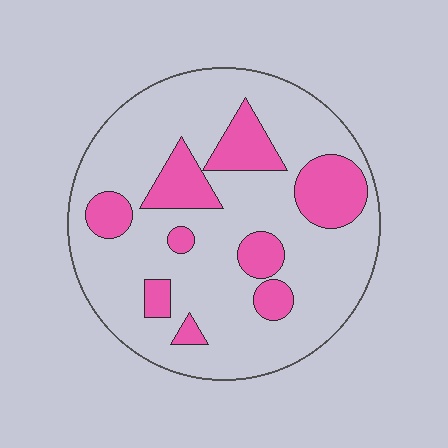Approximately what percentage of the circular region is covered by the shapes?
Approximately 25%.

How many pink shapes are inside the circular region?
9.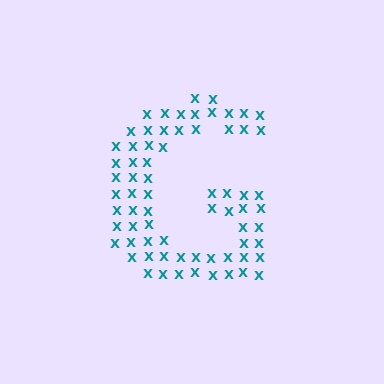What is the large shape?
The large shape is the letter G.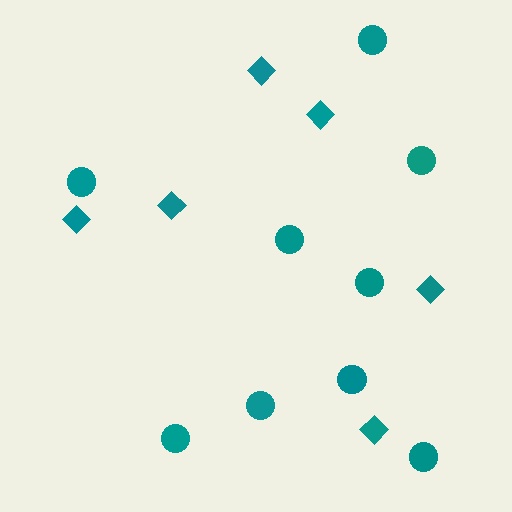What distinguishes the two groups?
There are 2 groups: one group of diamonds (6) and one group of circles (9).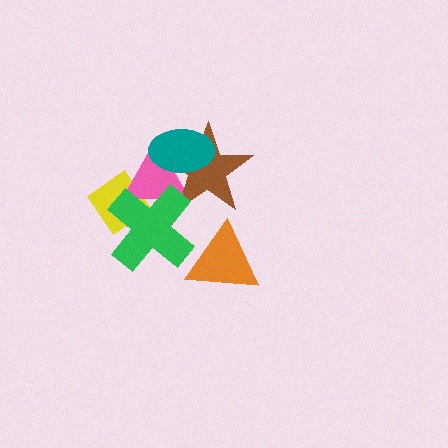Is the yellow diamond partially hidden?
Yes, it is partially covered by another shape.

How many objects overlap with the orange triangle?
1 object overlaps with the orange triangle.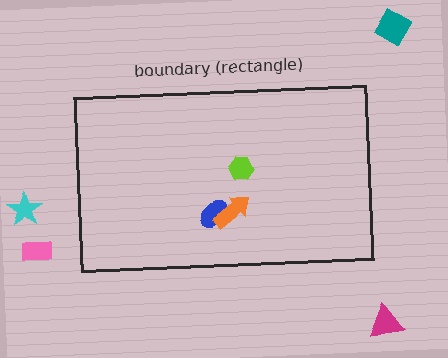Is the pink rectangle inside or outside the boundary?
Outside.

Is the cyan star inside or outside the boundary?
Outside.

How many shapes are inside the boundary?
3 inside, 4 outside.